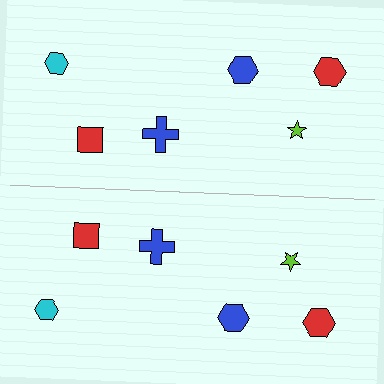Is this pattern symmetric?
Yes, this pattern has bilateral (reflection) symmetry.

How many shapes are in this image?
There are 12 shapes in this image.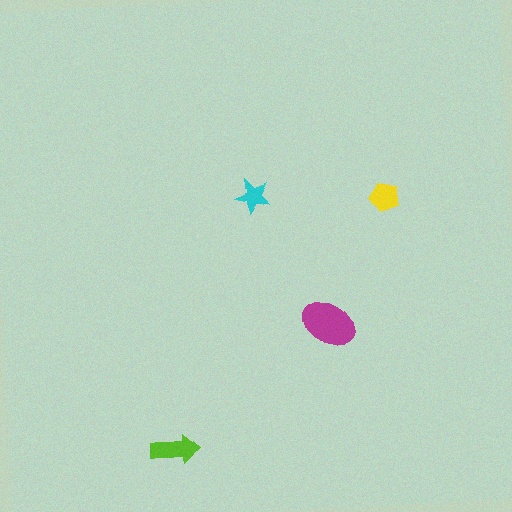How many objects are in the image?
There are 4 objects in the image.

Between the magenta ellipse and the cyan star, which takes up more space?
The magenta ellipse.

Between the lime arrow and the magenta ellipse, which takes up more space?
The magenta ellipse.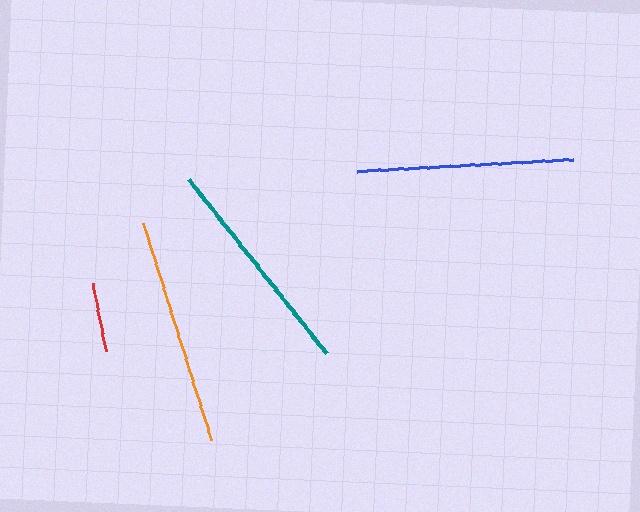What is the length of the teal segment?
The teal segment is approximately 222 pixels long.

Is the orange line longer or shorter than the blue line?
The orange line is longer than the blue line.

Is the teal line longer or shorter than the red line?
The teal line is longer than the red line.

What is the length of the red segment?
The red segment is approximately 70 pixels long.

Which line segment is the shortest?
The red line is the shortest at approximately 70 pixels.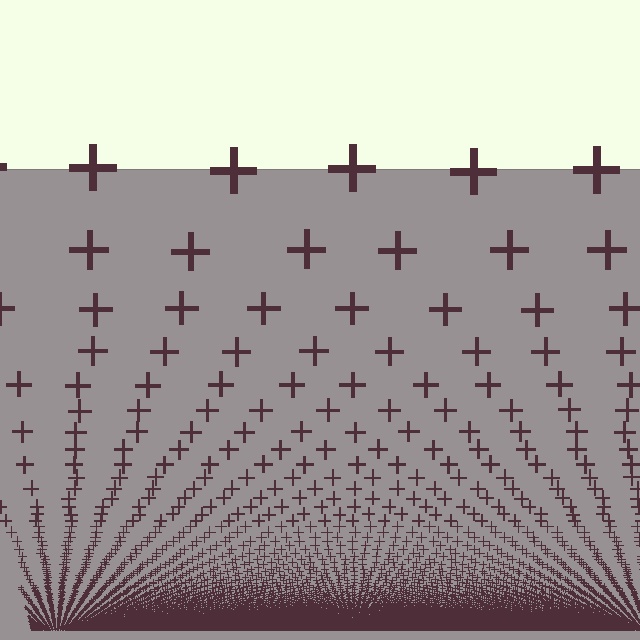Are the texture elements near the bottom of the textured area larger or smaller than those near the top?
Smaller. The gradient is inverted — elements near the bottom are smaller and denser.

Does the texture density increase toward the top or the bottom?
Density increases toward the bottom.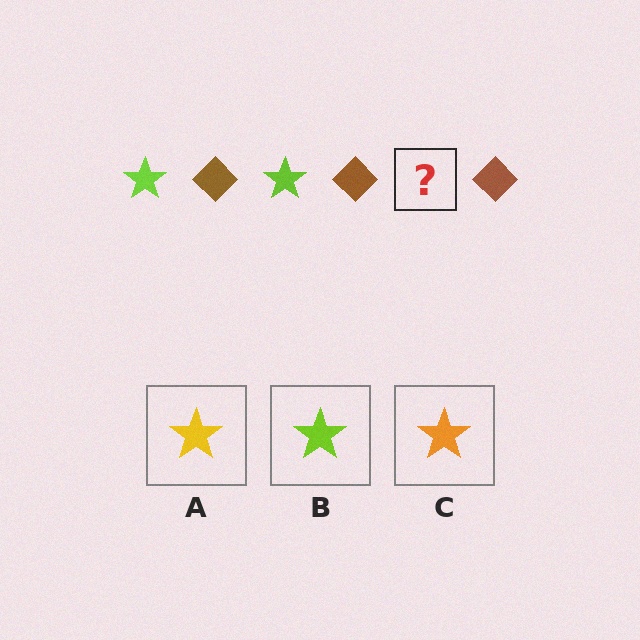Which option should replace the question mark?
Option B.